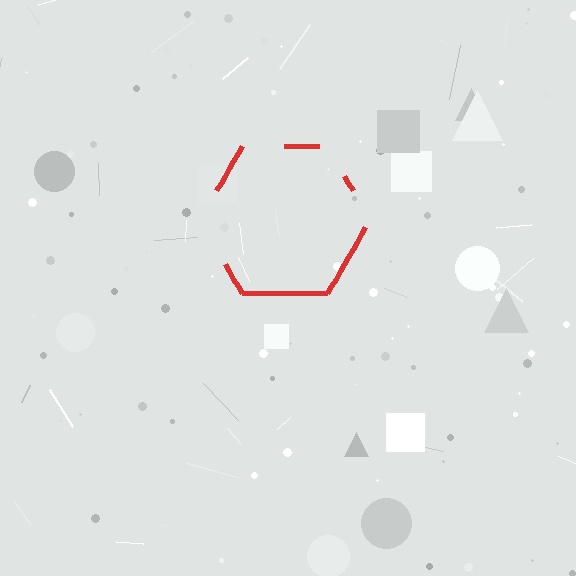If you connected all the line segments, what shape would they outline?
They would outline a hexagon.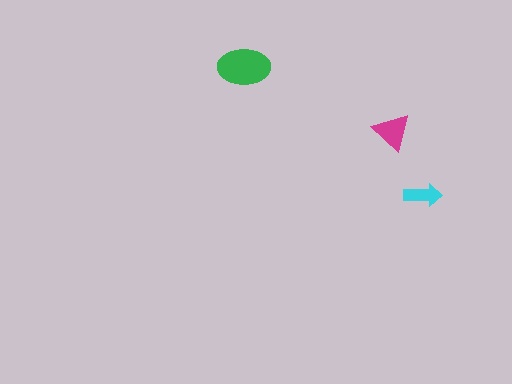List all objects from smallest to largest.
The cyan arrow, the magenta triangle, the green ellipse.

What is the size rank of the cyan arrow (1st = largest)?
3rd.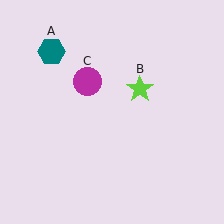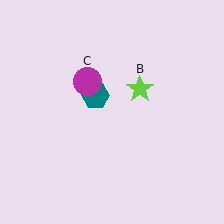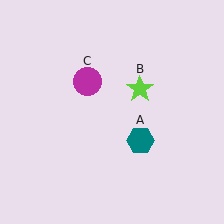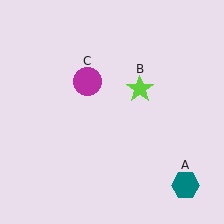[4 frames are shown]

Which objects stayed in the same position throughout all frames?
Lime star (object B) and magenta circle (object C) remained stationary.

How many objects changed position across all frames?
1 object changed position: teal hexagon (object A).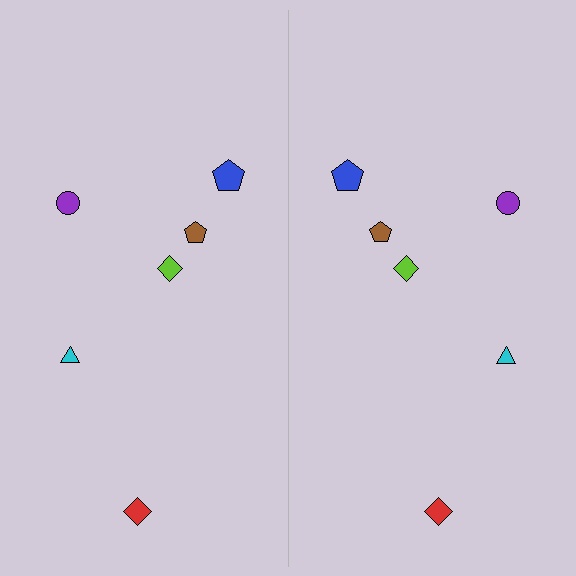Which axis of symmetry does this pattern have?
The pattern has a vertical axis of symmetry running through the center of the image.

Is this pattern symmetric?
Yes, this pattern has bilateral (reflection) symmetry.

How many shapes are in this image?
There are 12 shapes in this image.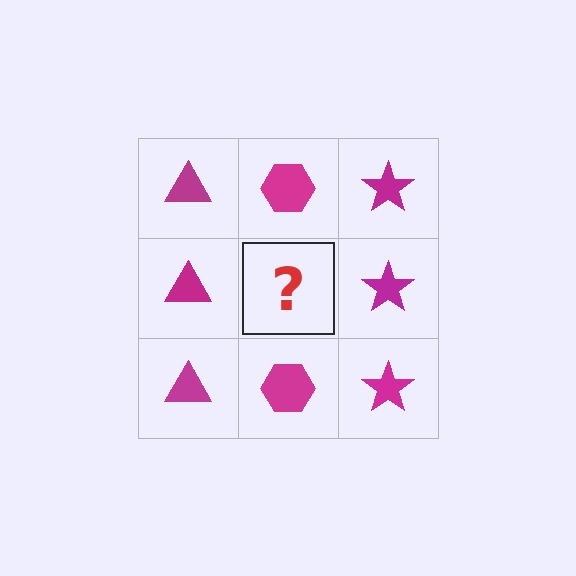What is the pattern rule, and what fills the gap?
The rule is that each column has a consistent shape. The gap should be filled with a magenta hexagon.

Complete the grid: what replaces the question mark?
The question mark should be replaced with a magenta hexagon.